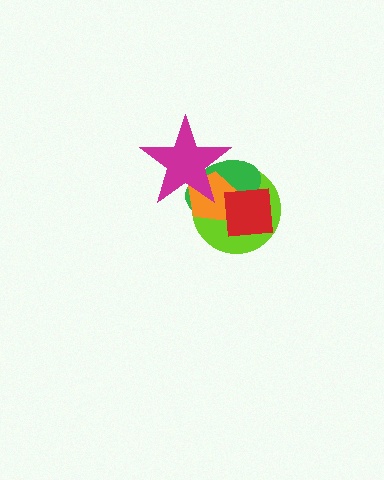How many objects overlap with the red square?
3 objects overlap with the red square.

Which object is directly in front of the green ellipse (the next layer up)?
The orange pentagon is directly in front of the green ellipse.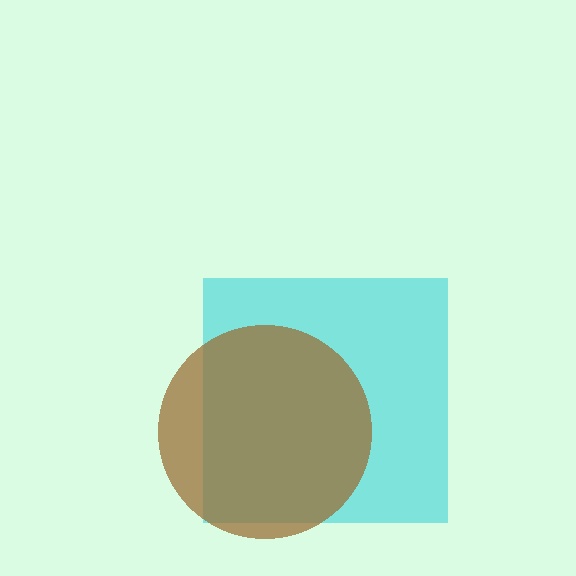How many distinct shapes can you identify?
There are 2 distinct shapes: a cyan square, a brown circle.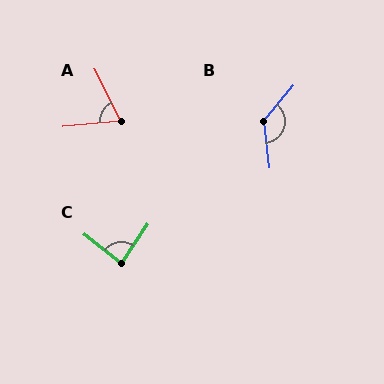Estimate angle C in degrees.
Approximately 85 degrees.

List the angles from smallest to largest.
A (68°), C (85°), B (133°).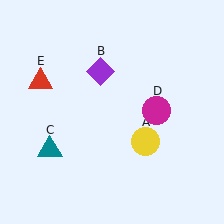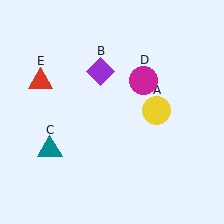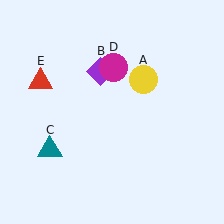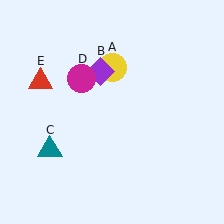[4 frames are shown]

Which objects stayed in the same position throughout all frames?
Purple diamond (object B) and teal triangle (object C) and red triangle (object E) remained stationary.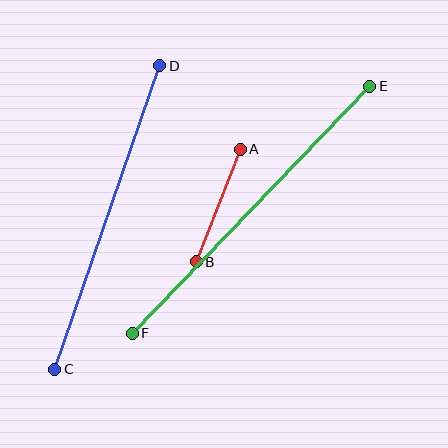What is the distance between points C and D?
The distance is approximately 321 pixels.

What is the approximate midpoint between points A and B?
The midpoint is at approximately (218, 205) pixels.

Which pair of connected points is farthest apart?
Points E and F are farthest apart.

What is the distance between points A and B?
The distance is approximately 120 pixels.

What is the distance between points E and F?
The distance is approximately 342 pixels.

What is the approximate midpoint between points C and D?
The midpoint is at approximately (107, 218) pixels.